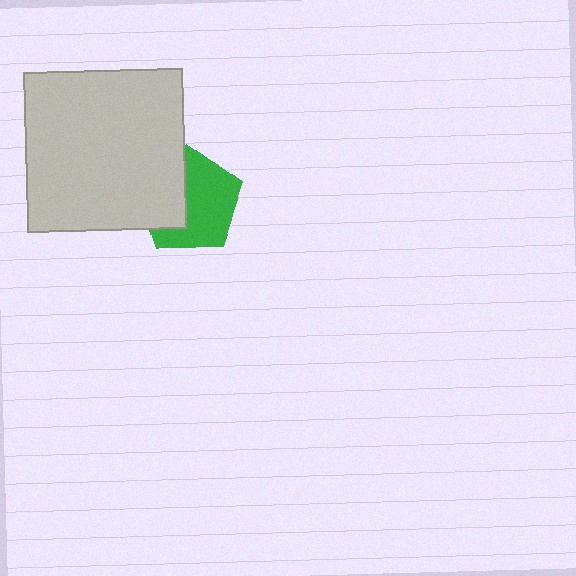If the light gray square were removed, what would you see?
You would see the complete green pentagon.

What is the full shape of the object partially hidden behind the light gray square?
The partially hidden object is a green pentagon.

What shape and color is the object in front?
The object in front is a light gray square.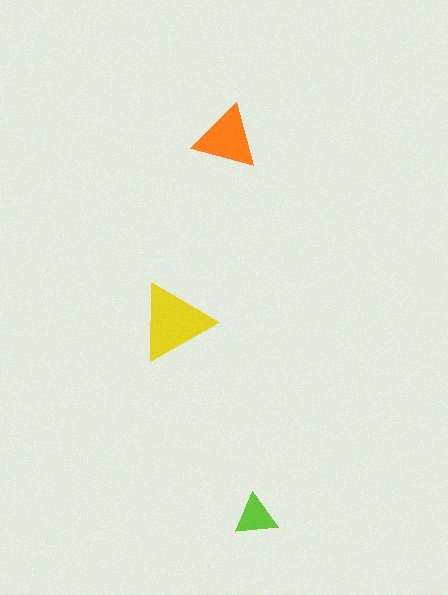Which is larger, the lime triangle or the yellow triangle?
The yellow one.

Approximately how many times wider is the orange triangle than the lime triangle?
About 1.5 times wider.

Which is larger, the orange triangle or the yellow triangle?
The yellow one.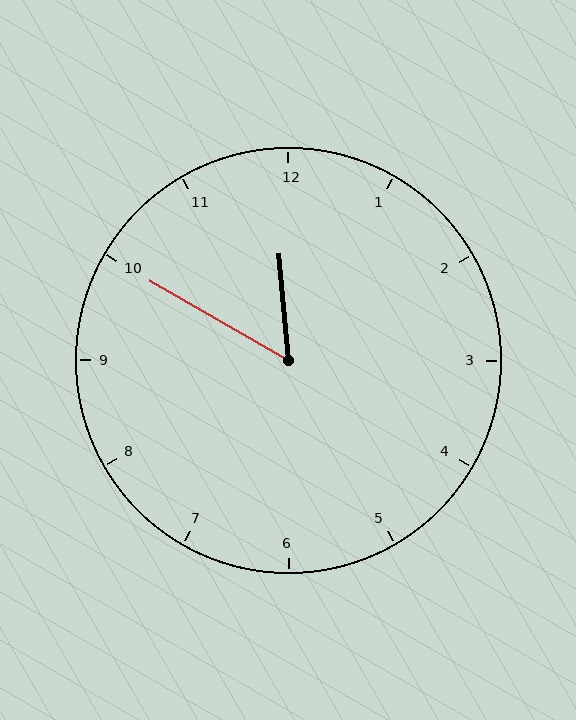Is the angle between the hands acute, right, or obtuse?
It is acute.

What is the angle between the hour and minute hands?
Approximately 55 degrees.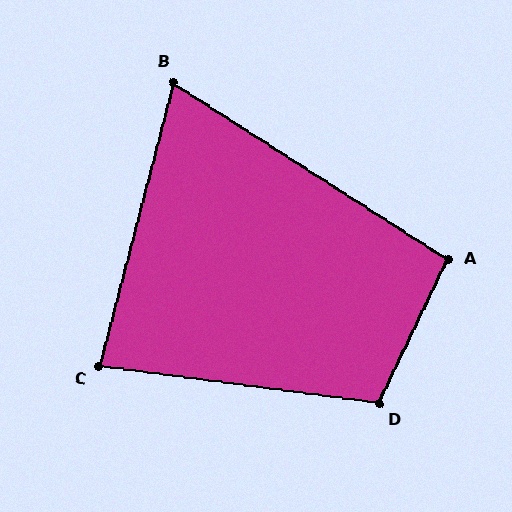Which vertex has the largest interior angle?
D, at approximately 108 degrees.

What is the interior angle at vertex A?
Approximately 97 degrees (obtuse).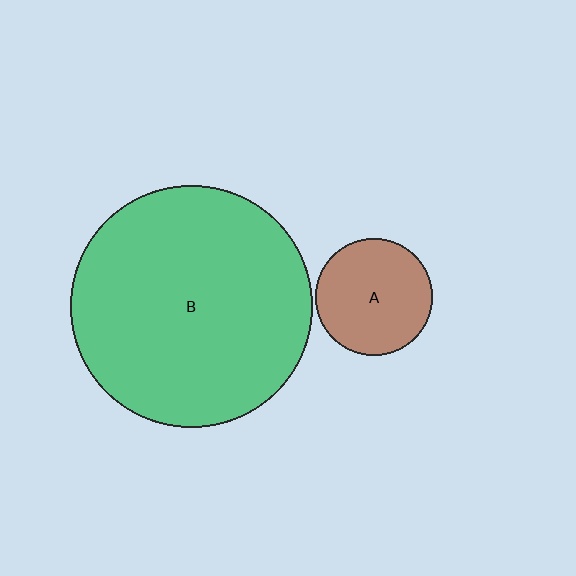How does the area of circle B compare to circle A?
Approximately 4.3 times.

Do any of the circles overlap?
No, none of the circles overlap.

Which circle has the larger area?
Circle B (green).